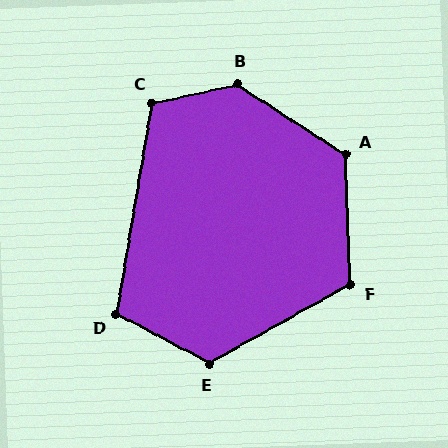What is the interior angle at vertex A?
Approximately 125 degrees (obtuse).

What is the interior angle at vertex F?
Approximately 117 degrees (obtuse).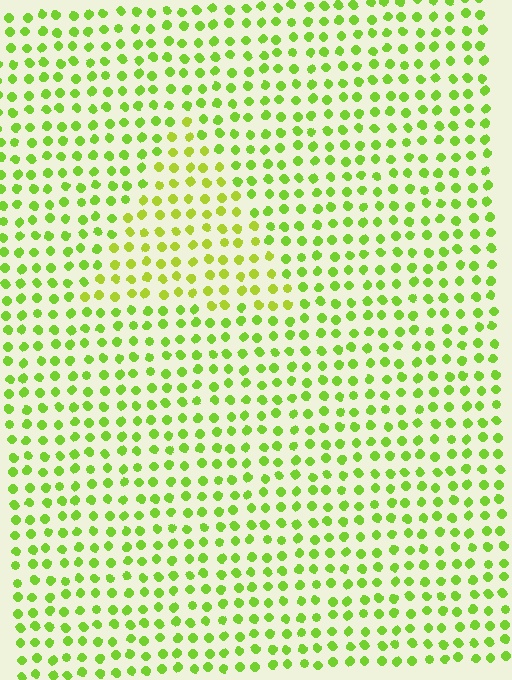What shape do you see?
I see a triangle.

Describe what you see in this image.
The image is filled with small lime elements in a uniform arrangement. A triangle-shaped region is visible where the elements are tinted to a slightly different hue, forming a subtle color boundary.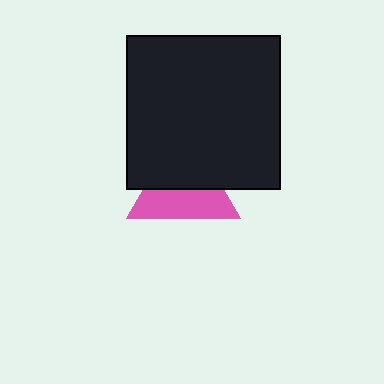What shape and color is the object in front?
The object in front is a black square.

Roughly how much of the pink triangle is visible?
About half of it is visible (roughly 51%).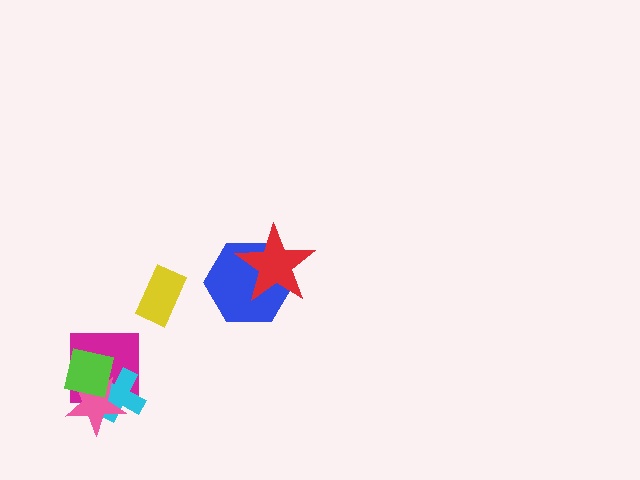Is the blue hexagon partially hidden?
Yes, it is partially covered by another shape.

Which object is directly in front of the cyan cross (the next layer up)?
The pink star is directly in front of the cyan cross.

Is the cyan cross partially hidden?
Yes, it is partially covered by another shape.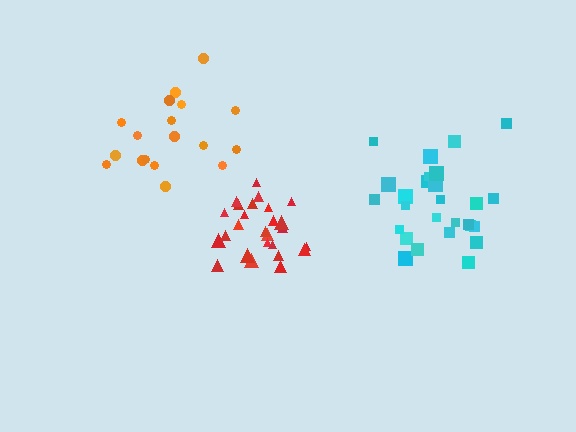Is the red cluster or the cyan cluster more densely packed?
Red.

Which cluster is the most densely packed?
Red.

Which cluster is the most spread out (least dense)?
Orange.